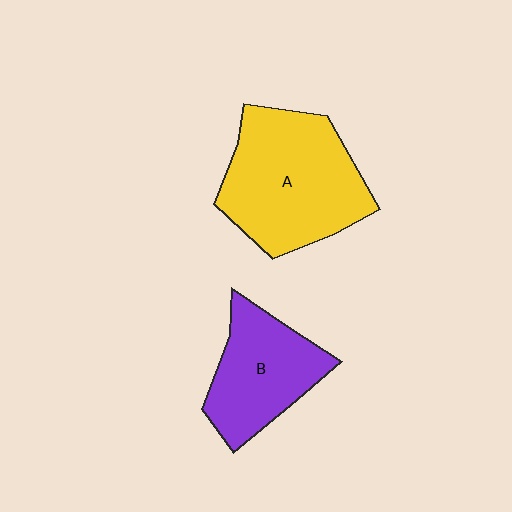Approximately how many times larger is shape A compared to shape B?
Approximately 1.5 times.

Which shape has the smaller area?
Shape B (purple).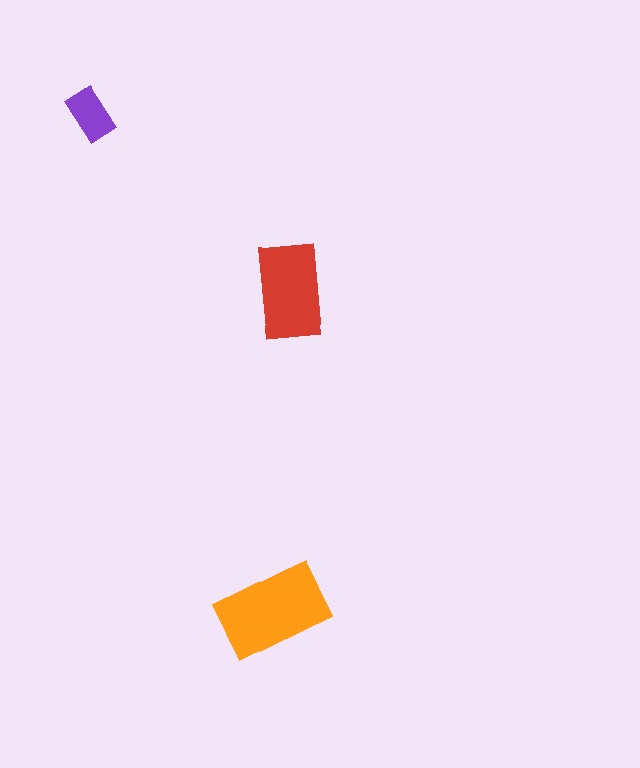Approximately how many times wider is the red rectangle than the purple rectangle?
About 2 times wider.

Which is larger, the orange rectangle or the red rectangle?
The orange one.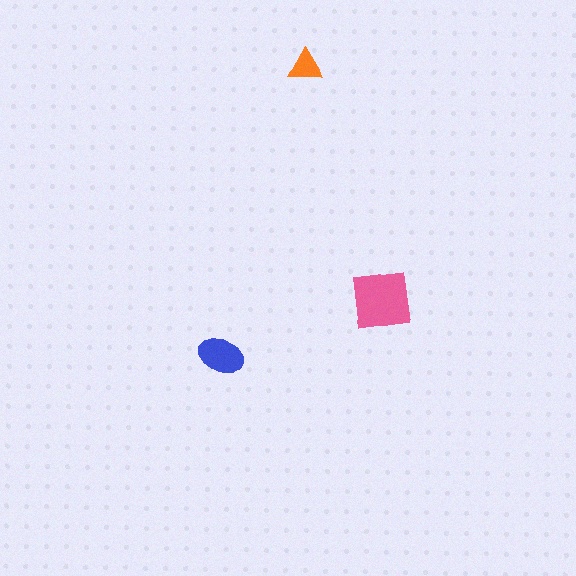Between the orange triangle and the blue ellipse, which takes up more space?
The blue ellipse.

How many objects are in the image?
There are 3 objects in the image.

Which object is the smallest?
The orange triangle.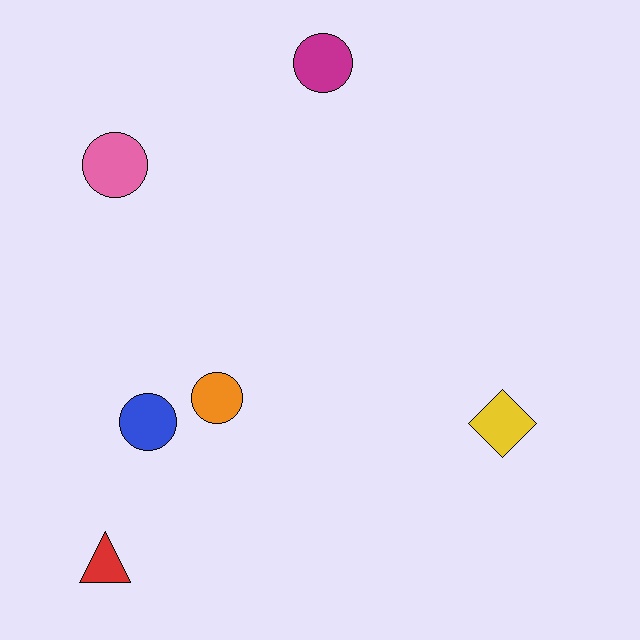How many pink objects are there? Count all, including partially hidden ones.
There is 1 pink object.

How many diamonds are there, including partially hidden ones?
There is 1 diamond.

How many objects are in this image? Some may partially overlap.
There are 6 objects.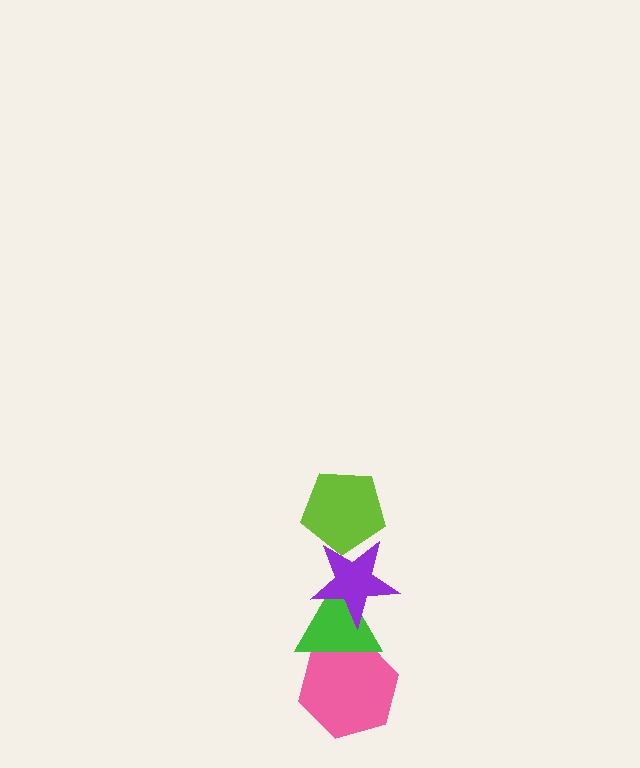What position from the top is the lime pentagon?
The lime pentagon is 1st from the top.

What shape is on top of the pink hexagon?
The green triangle is on top of the pink hexagon.